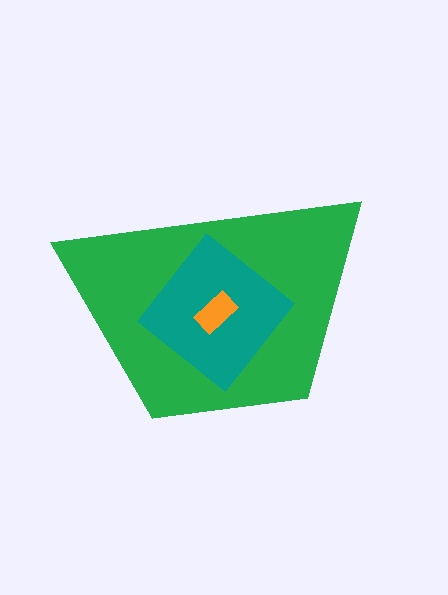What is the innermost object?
The orange rectangle.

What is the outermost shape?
The green trapezoid.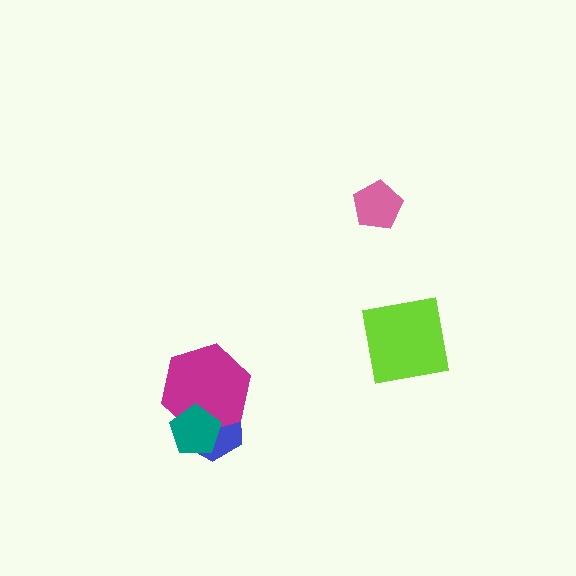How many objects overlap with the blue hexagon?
2 objects overlap with the blue hexagon.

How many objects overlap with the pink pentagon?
0 objects overlap with the pink pentagon.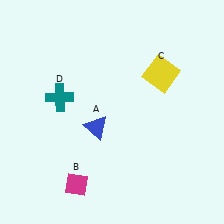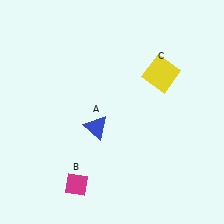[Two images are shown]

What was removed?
The teal cross (D) was removed in Image 2.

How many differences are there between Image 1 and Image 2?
There is 1 difference between the two images.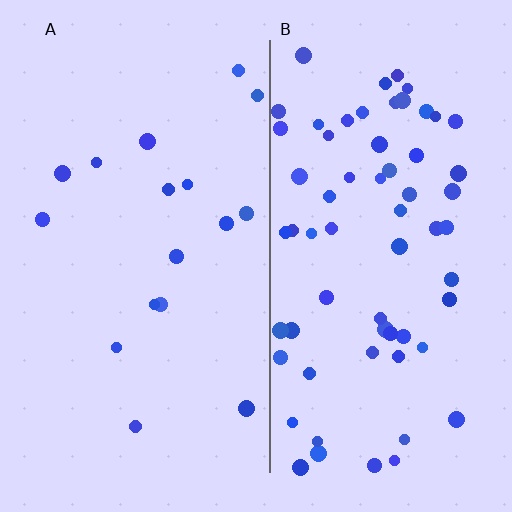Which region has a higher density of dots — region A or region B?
B (the right).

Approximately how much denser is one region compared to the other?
Approximately 3.9× — region B over region A.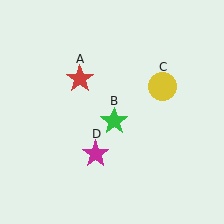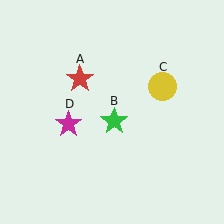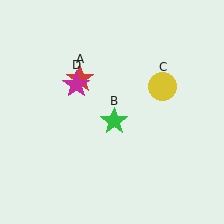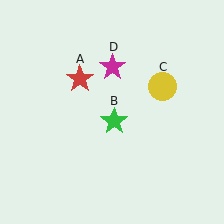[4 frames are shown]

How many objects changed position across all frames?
1 object changed position: magenta star (object D).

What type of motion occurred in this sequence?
The magenta star (object D) rotated clockwise around the center of the scene.